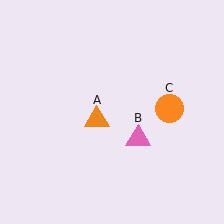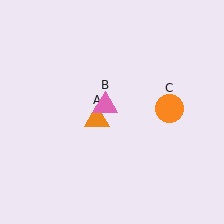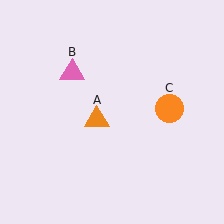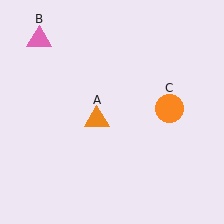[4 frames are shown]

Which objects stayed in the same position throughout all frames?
Orange triangle (object A) and orange circle (object C) remained stationary.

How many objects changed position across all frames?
1 object changed position: pink triangle (object B).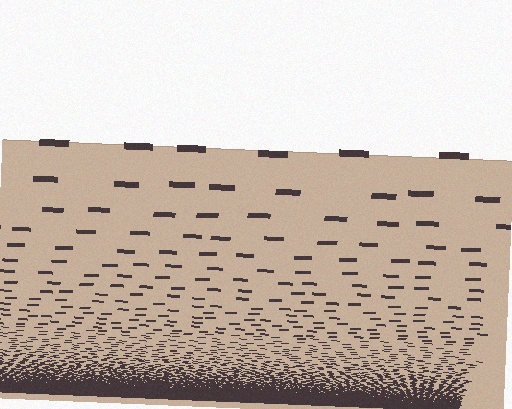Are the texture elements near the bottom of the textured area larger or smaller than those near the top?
Smaller. The gradient is inverted — elements near the bottom are smaller and denser.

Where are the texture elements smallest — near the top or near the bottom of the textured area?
Near the bottom.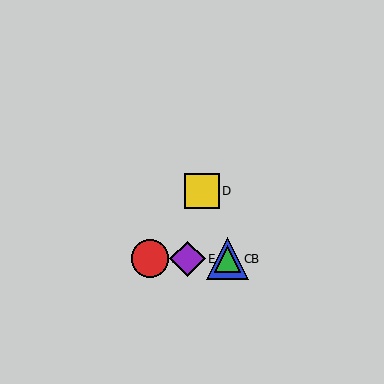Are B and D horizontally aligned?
No, B is at y≈259 and D is at y≈191.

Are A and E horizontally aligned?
Yes, both are at y≈259.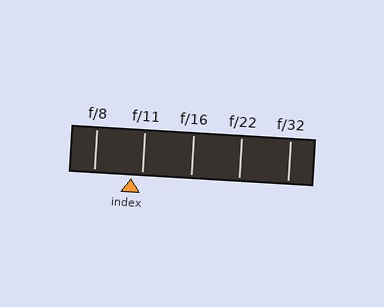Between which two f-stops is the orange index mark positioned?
The index mark is between f/8 and f/11.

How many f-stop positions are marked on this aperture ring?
There are 5 f-stop positions marked.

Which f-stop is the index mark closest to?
The index mark is closest to f/11.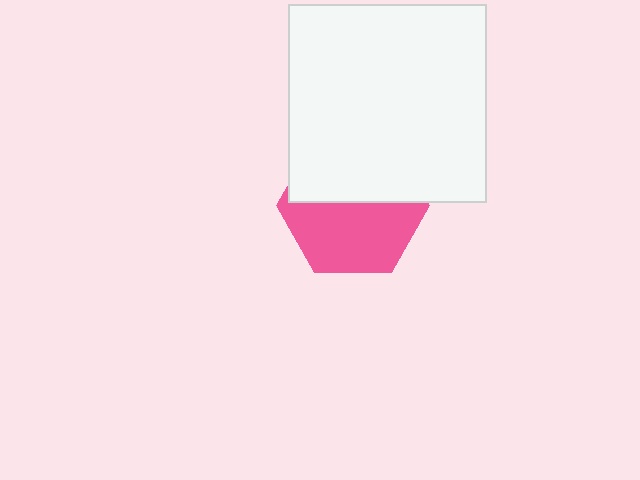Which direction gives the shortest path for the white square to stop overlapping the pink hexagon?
Moving up gives the shortest separation.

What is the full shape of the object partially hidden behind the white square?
The partially hidden object is a pink hexagon.